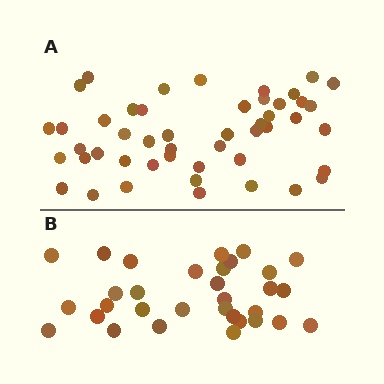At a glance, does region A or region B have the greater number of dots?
Region A (the top region) has more dots.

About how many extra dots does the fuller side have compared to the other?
Region A has approximately 15 more dots than region B.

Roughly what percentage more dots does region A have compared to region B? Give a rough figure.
About 50% more.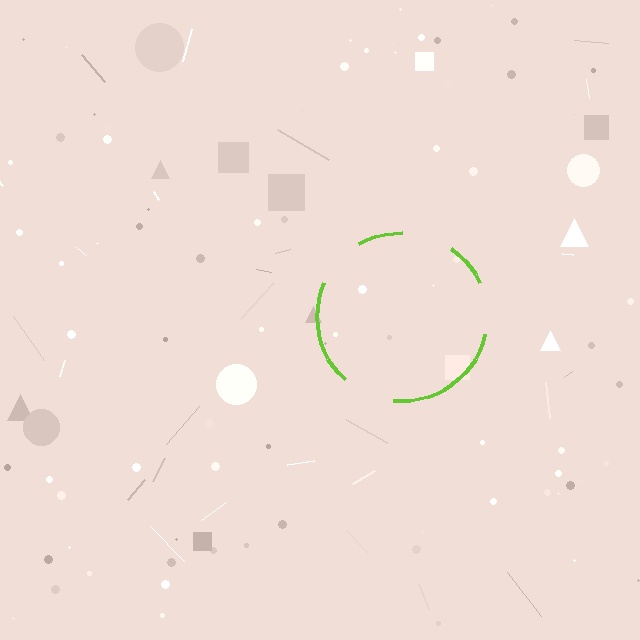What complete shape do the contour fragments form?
The contour fragments form a circle.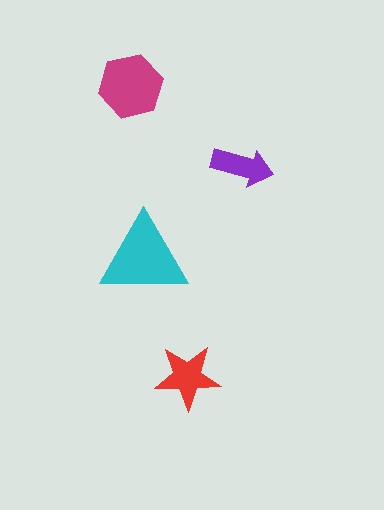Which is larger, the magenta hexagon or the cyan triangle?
The cyan triangle.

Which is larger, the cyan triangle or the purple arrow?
The cyan triangle.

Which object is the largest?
The cyan triangle.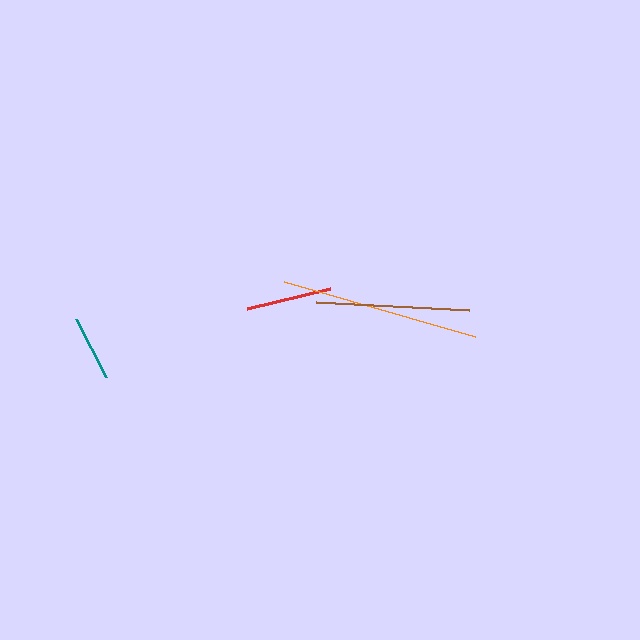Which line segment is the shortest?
The teal line is the shortest at approximately 65 pixels.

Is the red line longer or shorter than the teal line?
The red line is longer than the teal line.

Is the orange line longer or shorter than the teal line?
The orange line is longer than the teal line.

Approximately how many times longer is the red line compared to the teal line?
The red line is approximately 1.3 times the length of the teal line.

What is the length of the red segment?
The red segment is approximately 86 pixels long.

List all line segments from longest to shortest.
From longest to shortest: orange, brown, red, teal.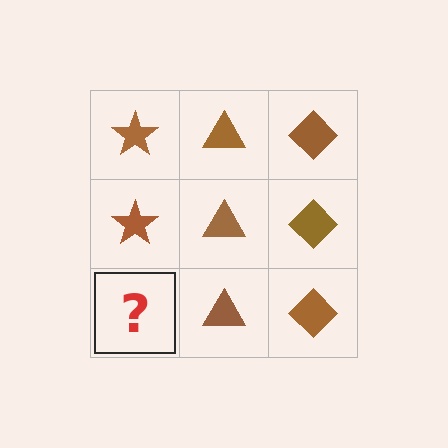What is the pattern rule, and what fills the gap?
The rule is that each column has a consistent shape. The gap should be filled with a brown star.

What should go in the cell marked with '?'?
The missing cell should contain a brown star.